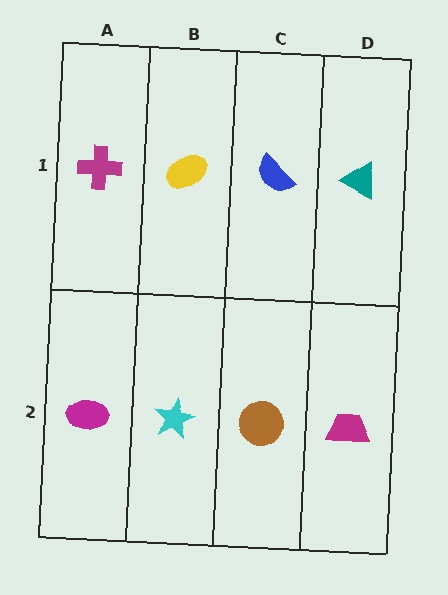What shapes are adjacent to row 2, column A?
A magenta cross (row 1, column A), a cyan star (row 2, column B).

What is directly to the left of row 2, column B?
A magenta ellipse.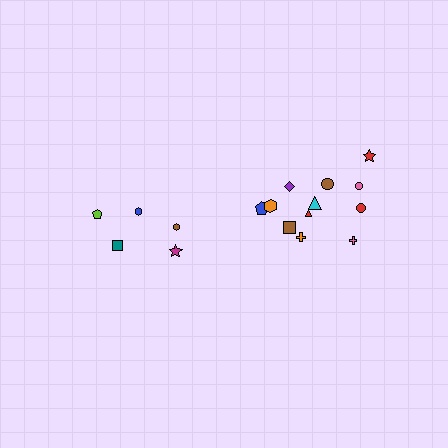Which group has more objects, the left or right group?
The right group.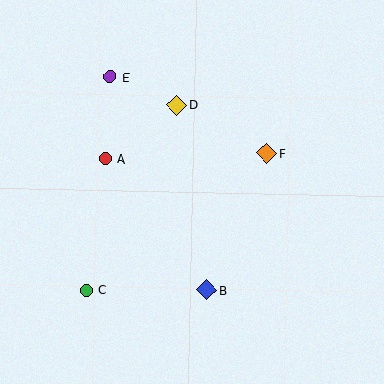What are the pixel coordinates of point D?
Point D is at (177, 105).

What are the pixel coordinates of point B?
Point B is at (207, 290).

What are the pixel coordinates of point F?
Point F is at (266, 153).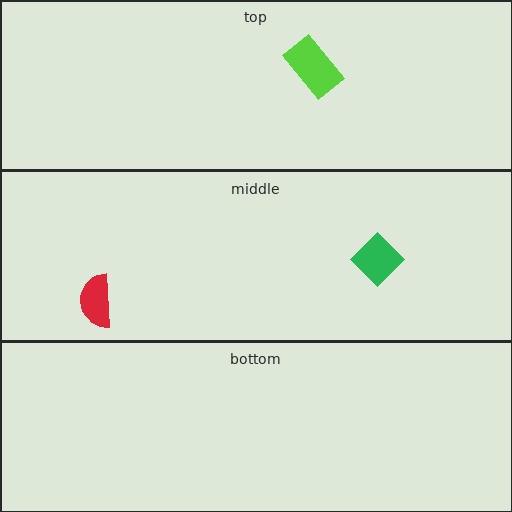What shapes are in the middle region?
The green diamond, the red semicircle.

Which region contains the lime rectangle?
The top region.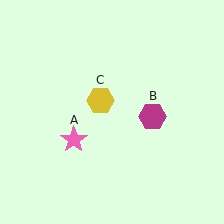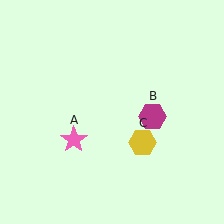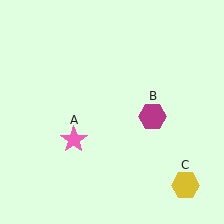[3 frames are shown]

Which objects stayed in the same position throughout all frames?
Pink star (object A) and magenta hexagon (object B) remained stationary.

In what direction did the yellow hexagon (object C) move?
The yellow hexagon (object C) moved down and to the right.